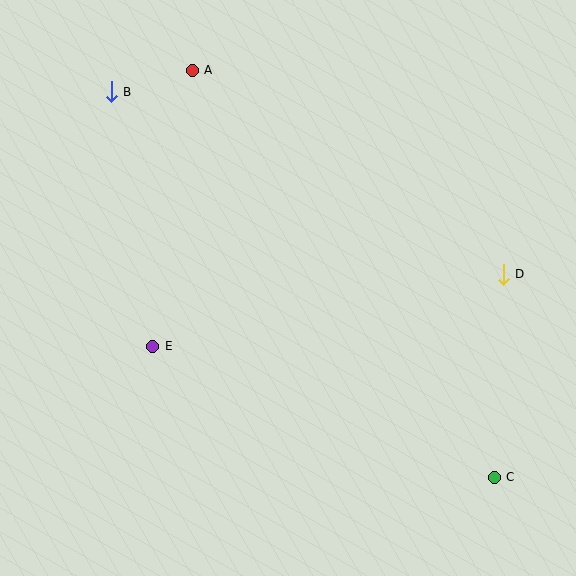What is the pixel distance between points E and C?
The distance between E and C is 366 pixels.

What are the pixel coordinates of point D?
Point D is at (503, 274).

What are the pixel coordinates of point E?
Point E is at (153, 346).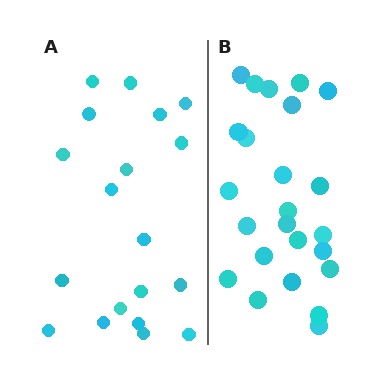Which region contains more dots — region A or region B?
Region B (the right region) has more dots.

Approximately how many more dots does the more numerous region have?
Region B has about 5 more dots than region A.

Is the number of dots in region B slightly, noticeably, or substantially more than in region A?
Region B has noticeably more, but not dramatically so. The ratio is roughly 1.3 to 1.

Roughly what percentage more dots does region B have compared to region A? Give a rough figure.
About 25% more.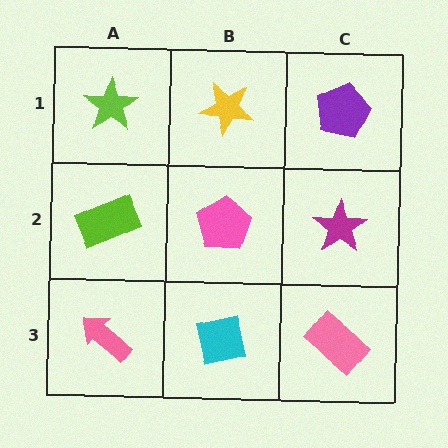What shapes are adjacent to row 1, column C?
A magenta star (row 2, column C), a yellow star (row 1, column B).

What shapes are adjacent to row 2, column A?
A lime star (row 1, column A), a pink arrow (row 3, column A), a pink pentagon (row 2, column B).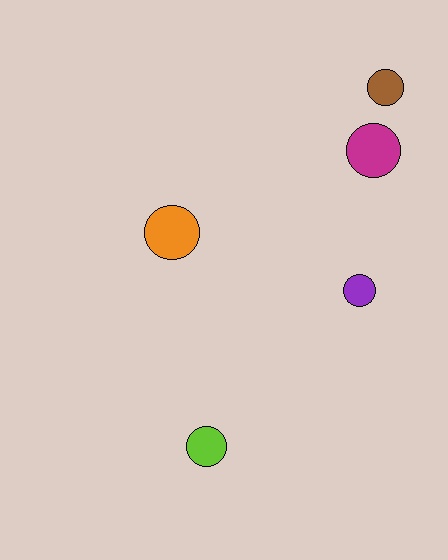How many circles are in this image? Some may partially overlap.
There are 5 circles.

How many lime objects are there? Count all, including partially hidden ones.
There is 1 lime object.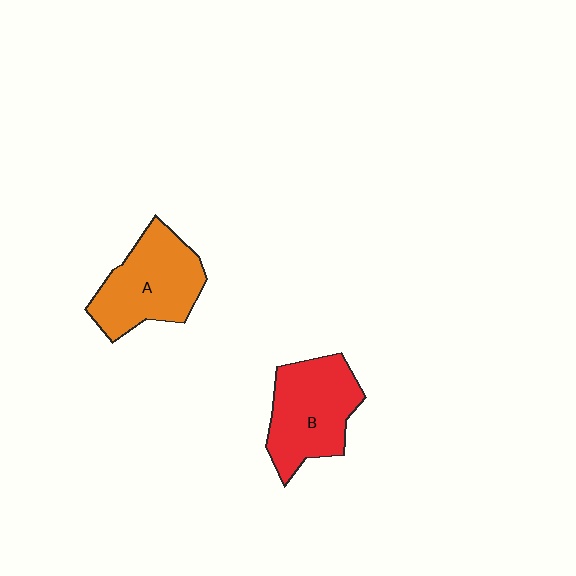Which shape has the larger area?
Shape B (red).